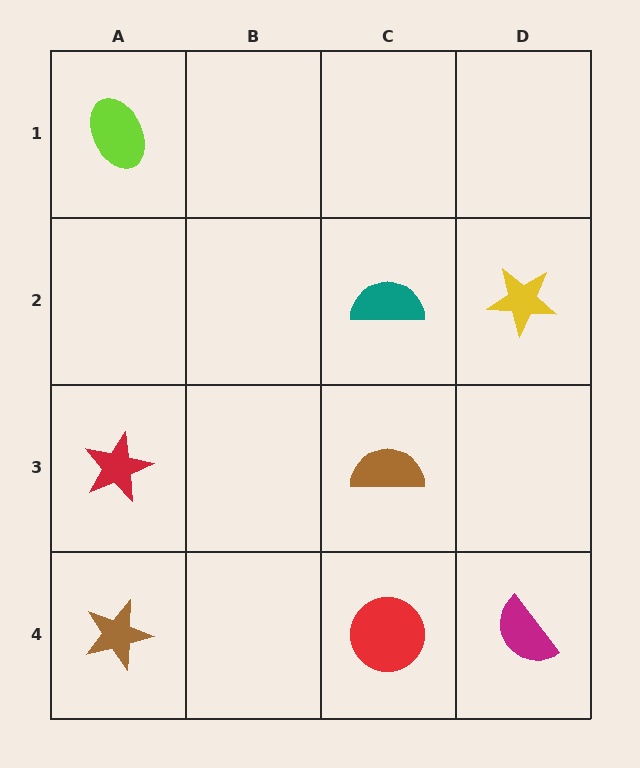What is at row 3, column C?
A brown semicircle.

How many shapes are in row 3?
2 shapes.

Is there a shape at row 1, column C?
No, that cell is empty.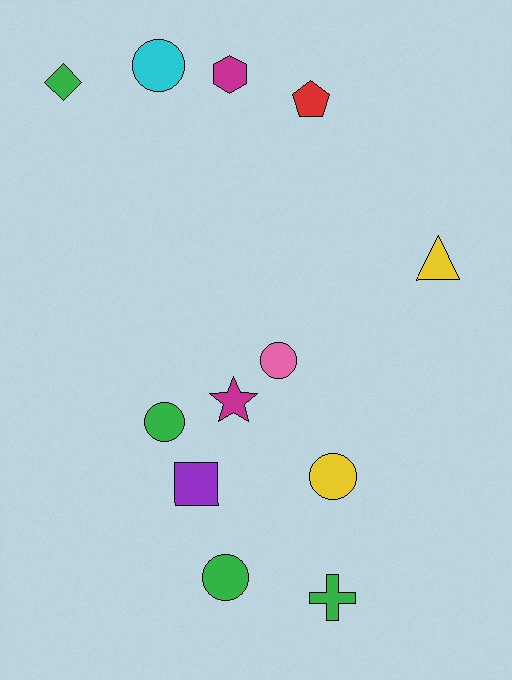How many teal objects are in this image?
There are no teal objects.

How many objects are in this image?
There are 12 objects.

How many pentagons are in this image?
There is 1 pentagon.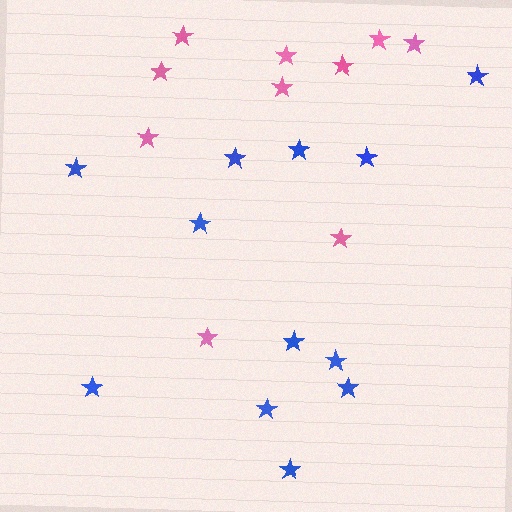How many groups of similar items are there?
There are 2 groups: one group of pink stars (10) and one group of blue stars (12).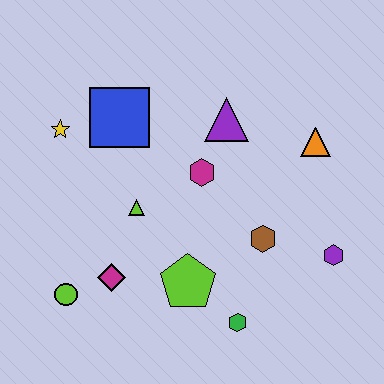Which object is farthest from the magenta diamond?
The orange triangle is farthest from the magenta diamond.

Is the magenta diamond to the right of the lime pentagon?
No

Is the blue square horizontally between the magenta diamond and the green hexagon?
Yes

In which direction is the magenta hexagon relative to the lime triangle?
The magenta hexagon is to the right of the lime triangle.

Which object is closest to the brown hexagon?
The purple hexagon is closest to the brown hexagon.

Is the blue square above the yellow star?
Yes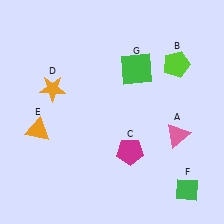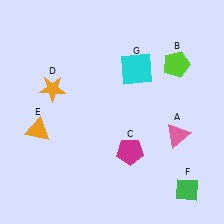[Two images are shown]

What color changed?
The square (G) changed from green in Image 1 to cyan in Image 2.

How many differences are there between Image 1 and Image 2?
There is 1 difference between the two images.